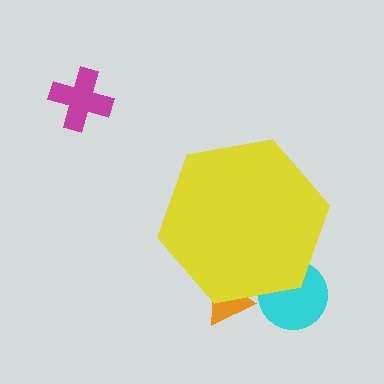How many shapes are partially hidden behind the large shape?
2 shapes are partially hidden.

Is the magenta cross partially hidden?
No, the magenta cross is fully visible.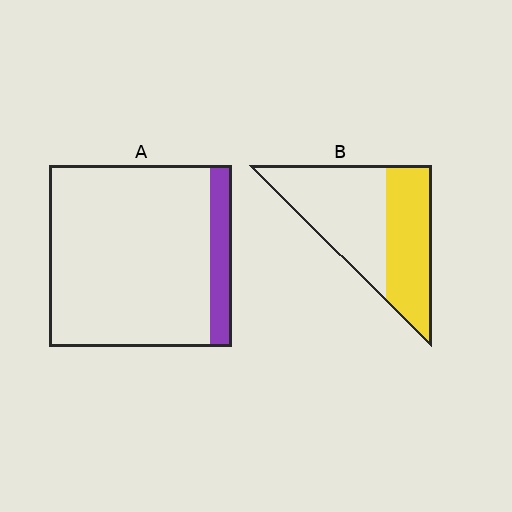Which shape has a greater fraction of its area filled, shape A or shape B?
Shape B.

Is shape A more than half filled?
No.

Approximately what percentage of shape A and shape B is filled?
A is approximately 10% and B is approximately 45%.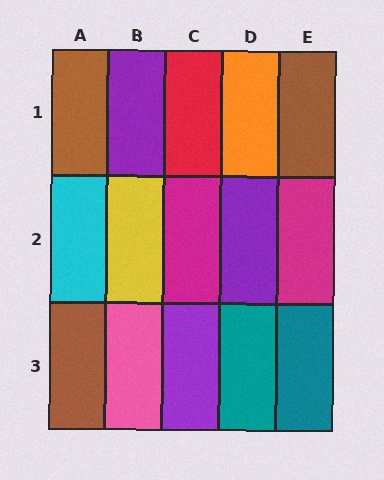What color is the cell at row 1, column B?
Purple.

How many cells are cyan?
1 cell is cyan.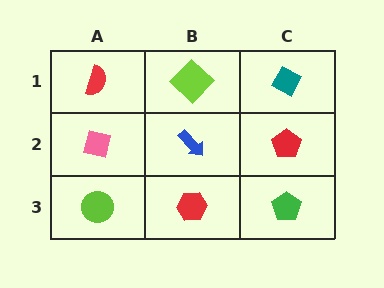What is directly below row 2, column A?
A lime circle.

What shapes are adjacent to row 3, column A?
A pink square (row 2, column A), a red hexagon (row 3, column B).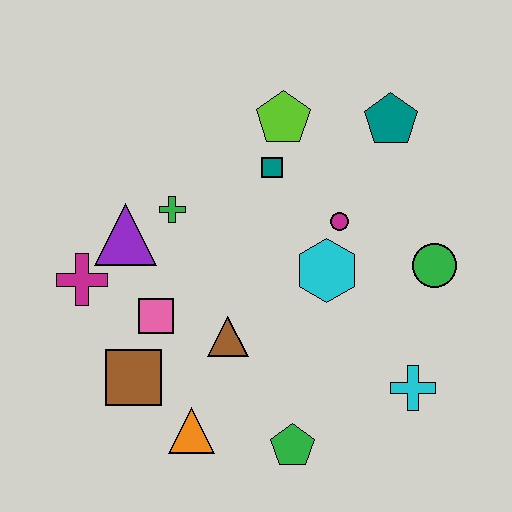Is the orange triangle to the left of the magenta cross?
No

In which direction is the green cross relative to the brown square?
The green cross is above the brown square.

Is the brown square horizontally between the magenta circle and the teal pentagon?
No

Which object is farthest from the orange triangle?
The teal pentagon is farthest from the orange triangle.